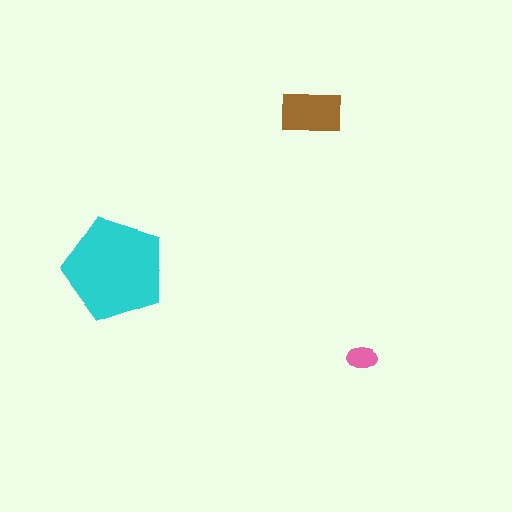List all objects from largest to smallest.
The cyan pentagon, the brown rectangle, the pink ellipse.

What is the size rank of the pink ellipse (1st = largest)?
3rd.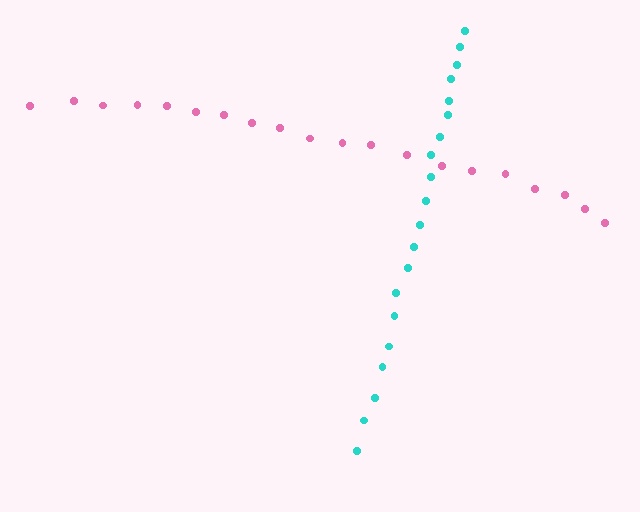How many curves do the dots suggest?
There are 2 distinct paths.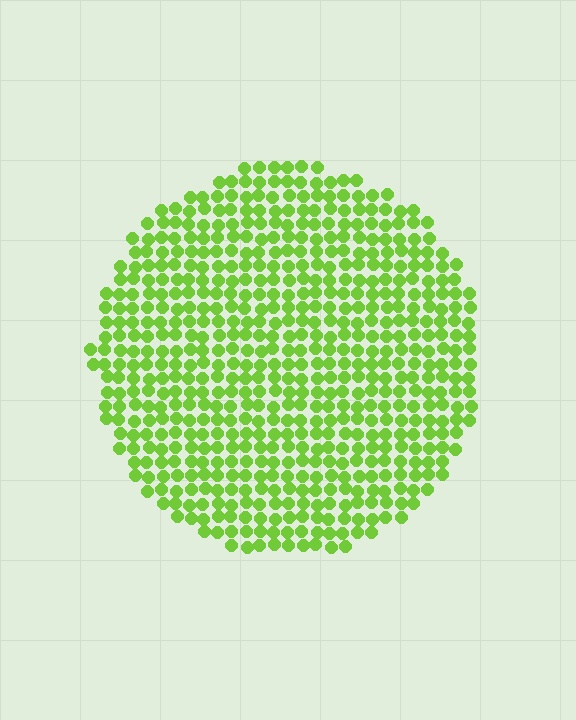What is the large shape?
The large shape is a circle.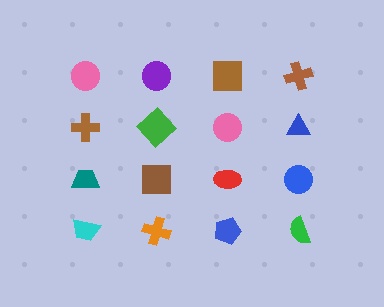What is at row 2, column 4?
A blue triangle.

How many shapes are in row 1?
4 shapes.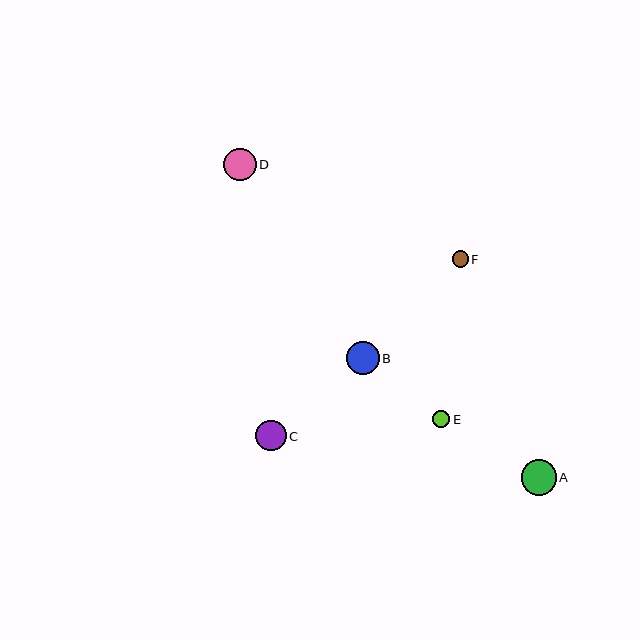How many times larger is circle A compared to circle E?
Circle A is approximately 2.0 times the size of circle E.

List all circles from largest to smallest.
From largest to smallest: A, B, D, C, E, F.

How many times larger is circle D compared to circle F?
Circle D is approximately 2.0 times the size of circle F.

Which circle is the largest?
Circle A is the largest with a size of approximately 35 pixels.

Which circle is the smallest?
Circle F is the smallest with a size of approximately 16 pixels.